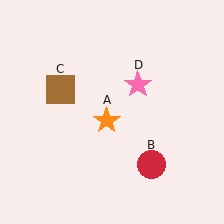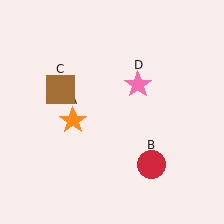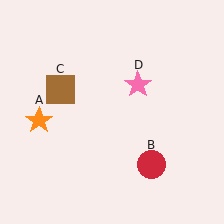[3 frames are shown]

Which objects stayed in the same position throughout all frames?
Red circle (object B) and brown square (object C) and pink star (object D) remained stationary.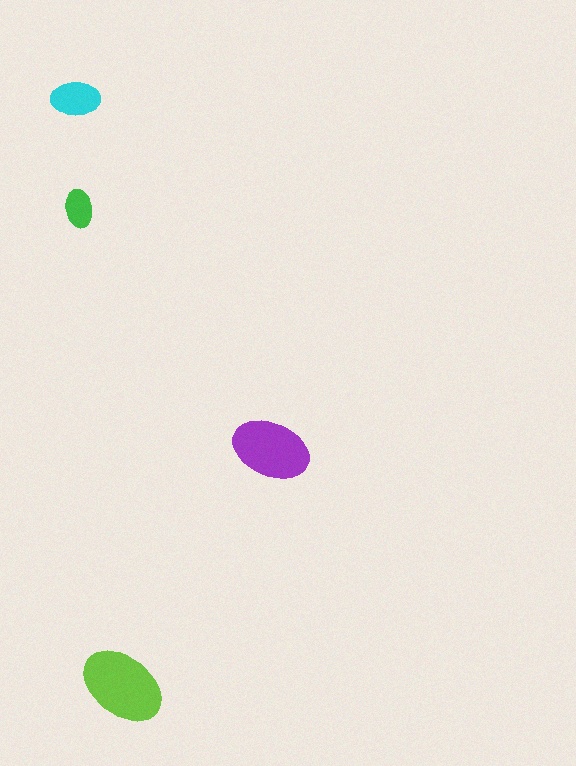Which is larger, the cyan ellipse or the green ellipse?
The cyan one.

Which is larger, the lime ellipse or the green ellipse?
The lime one.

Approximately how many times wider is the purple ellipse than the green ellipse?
About 2 times wider.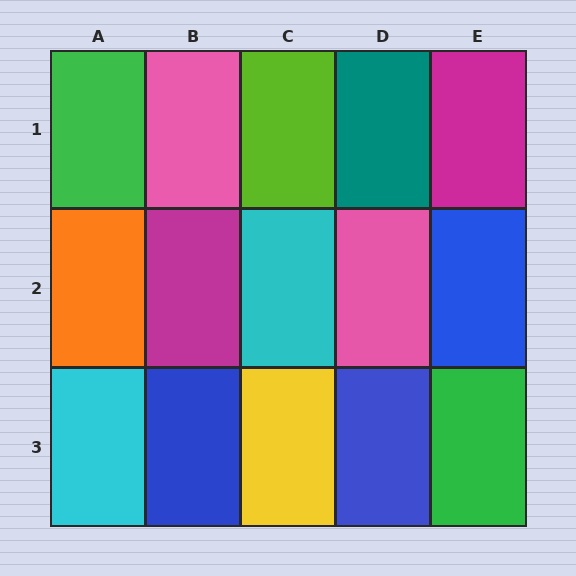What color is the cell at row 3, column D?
Blue.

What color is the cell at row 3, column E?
Green.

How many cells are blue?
3 cells are blue.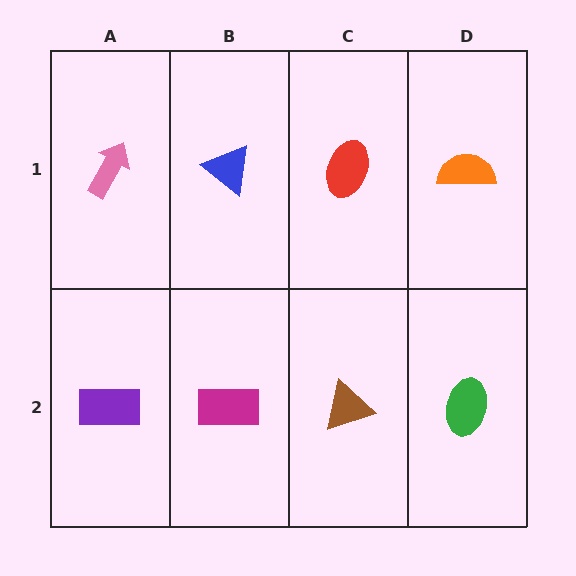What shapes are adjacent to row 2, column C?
A red ellipse (row 1, column C), a magenta rectangle (row 2, column B), a green ellipse (row 2, column D).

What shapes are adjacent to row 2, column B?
A blue triangle (row 1, column B), a purple rectangle (row 2, column A), a brown triangle (row 2, column C).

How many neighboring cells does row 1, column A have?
2.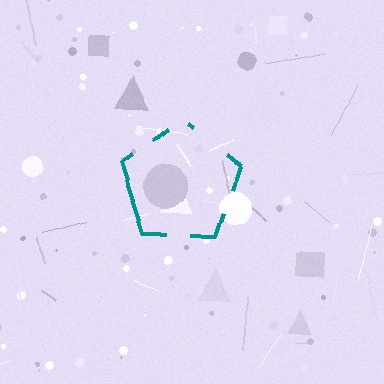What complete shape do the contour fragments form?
The contour fragments form a pentagon.